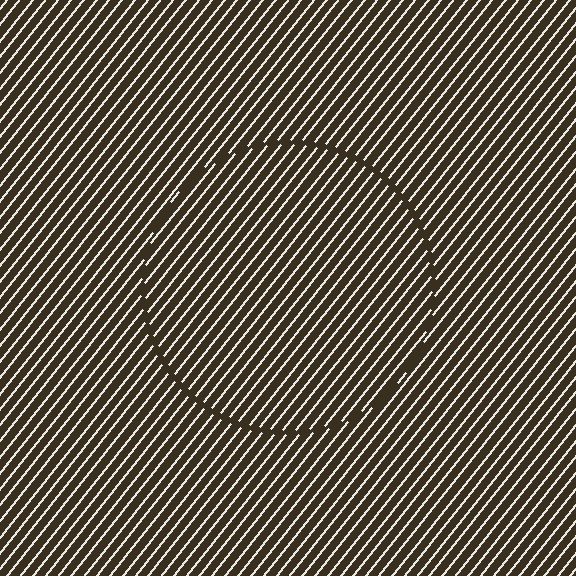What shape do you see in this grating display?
An illusory circle. The interior of the shape contains the same grating, shifted by half a period — the contour is defined by the phase discontinuity where line-ends from the inner and outer gratings abut.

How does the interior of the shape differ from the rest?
The interior of the shape contains the same grating, shifted by half a period — the contour is defined by the phase discontinuity where line-ends from the inner and outer gratings abut.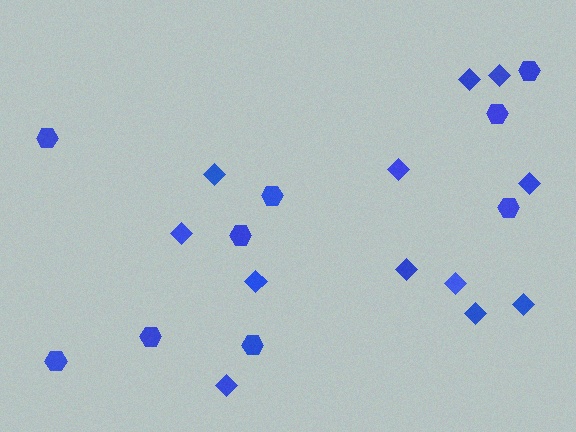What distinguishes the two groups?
There are 2 groups: one group of diamonds (12) and one group of hexagons (9).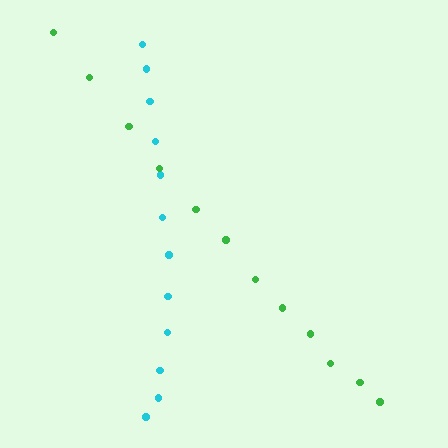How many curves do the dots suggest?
There are 2 distinct paths.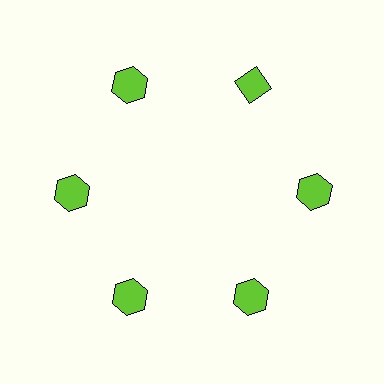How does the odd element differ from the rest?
It has a different shape: diamond instead of hexagon.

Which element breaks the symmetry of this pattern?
The lime diamond at roughly the 1 o'clock position breaks the symmetry. All other shapes are lime hexagons.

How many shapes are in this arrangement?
There are 6 shapes arranged in a ring pattern.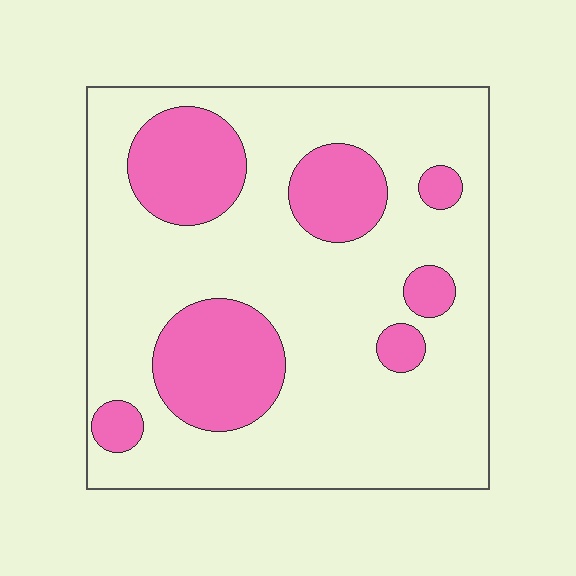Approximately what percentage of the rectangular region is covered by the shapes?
Approximately 25%.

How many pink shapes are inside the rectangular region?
7.